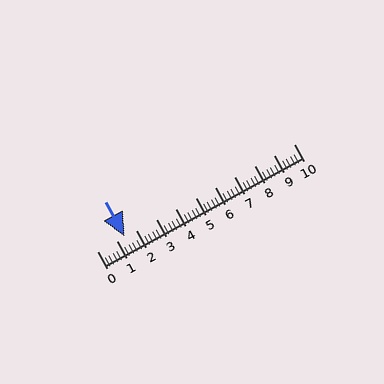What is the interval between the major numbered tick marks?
The major tick marks are spaced 1 units apart.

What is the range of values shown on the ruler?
The ruler shows values from 0 to 10.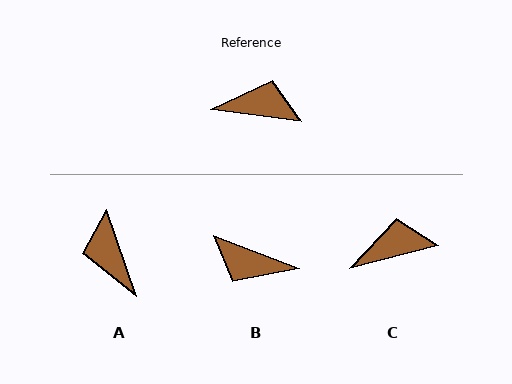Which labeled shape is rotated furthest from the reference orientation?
B, about 166 degrees away.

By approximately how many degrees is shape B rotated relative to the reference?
Approximately 166 degrees counter-clockwise.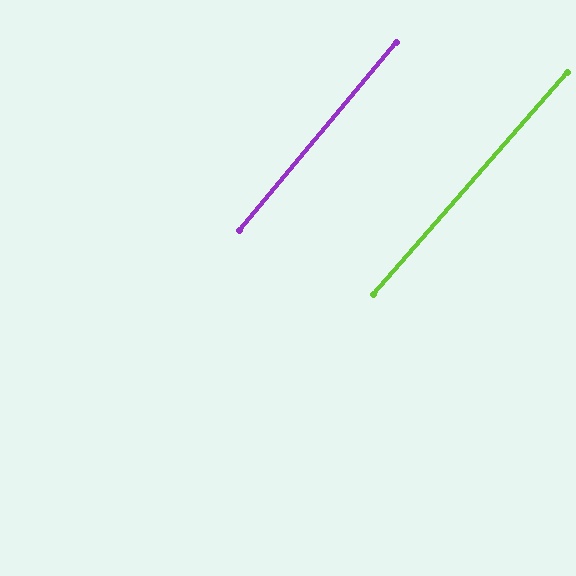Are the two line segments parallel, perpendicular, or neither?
Parallel — their directions differ by only 1.2°.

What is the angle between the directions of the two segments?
Approximately 1 degree.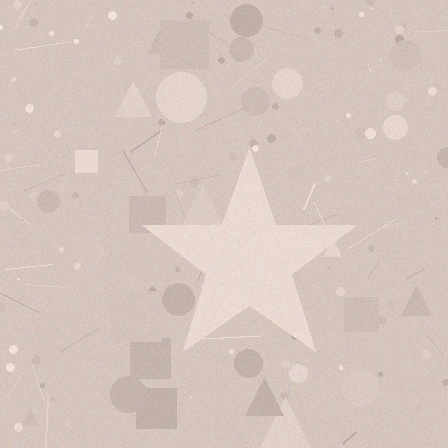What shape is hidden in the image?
A star is hidden in the image.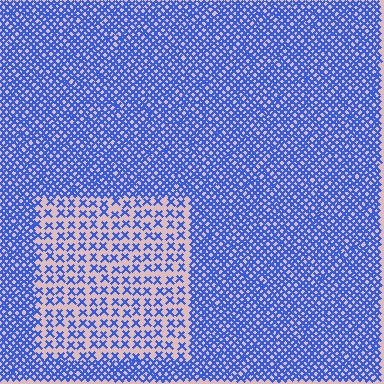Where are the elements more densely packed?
The elements are more densely packed outside the rectangle boundary.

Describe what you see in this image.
The image contains small blue elements arranged at two different densities. A rectangle-shaped region is visible where the elements are less densely packed than the surrounding area.